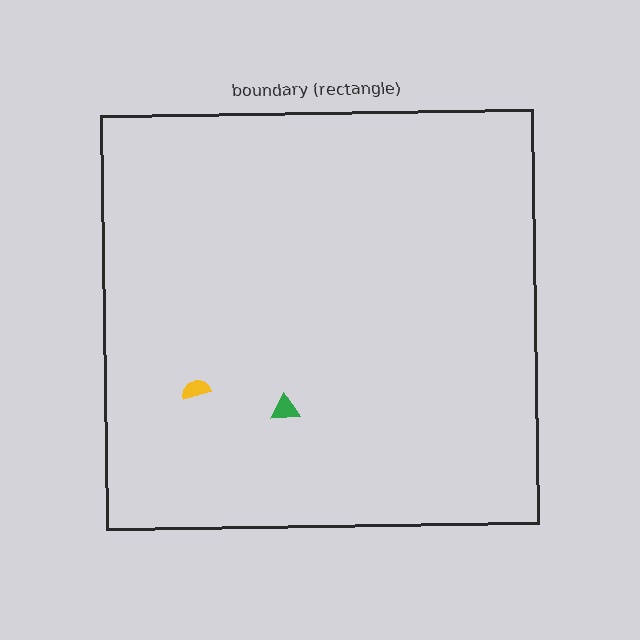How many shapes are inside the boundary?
2 inside, 0 outside.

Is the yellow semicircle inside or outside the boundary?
Inside.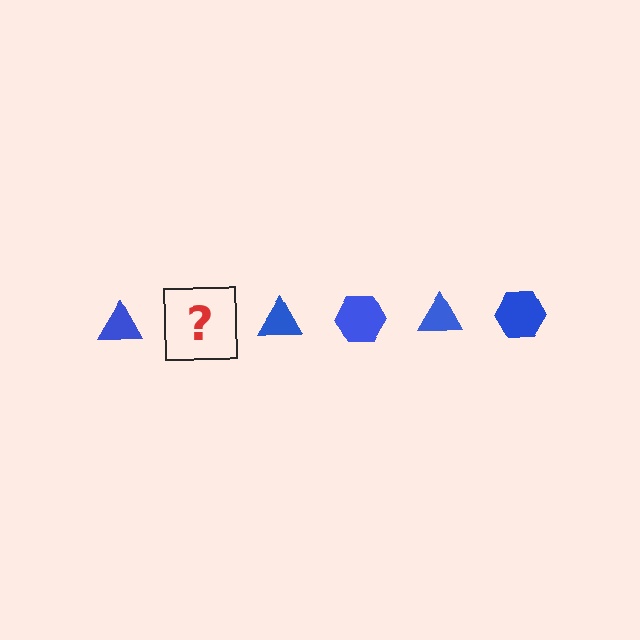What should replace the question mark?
The question mark should be replaced with a blue hexagon.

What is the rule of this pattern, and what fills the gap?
The rule is that the pattern cycles through triangle, hexagon shapes in blue. The gap should be filled with a blue hexagon.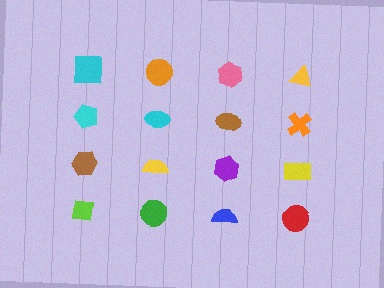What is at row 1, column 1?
A cyan square.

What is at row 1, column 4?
A yellow triangle.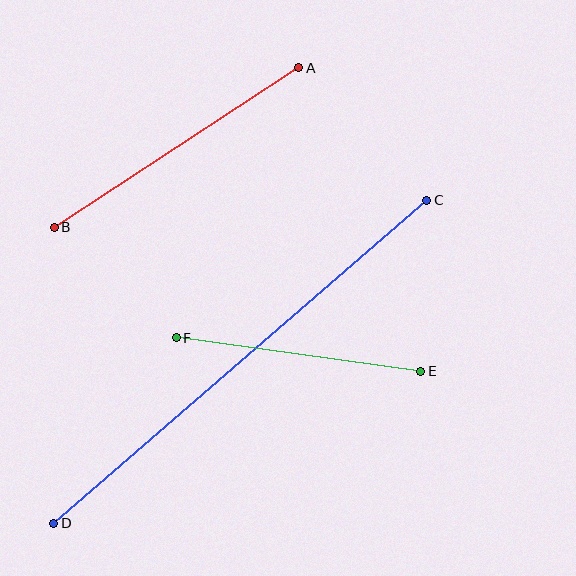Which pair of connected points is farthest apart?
Points C and D are farthest apart.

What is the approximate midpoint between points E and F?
The midpoint is at approximately (298, 355) pixels.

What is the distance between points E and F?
The distance is approximately 247 pixels.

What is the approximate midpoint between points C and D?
The midpoint is at approximately (240, 362) pixels.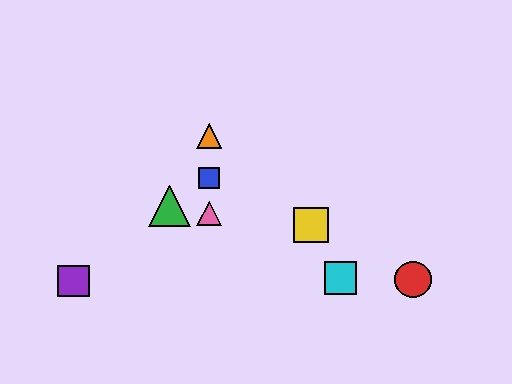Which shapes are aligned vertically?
The blue square, the orange triangle, the pink triangle are aligned vertically.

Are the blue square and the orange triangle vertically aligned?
Yes, both are at x≈209.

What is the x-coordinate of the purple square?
The purple square is at x≈74.